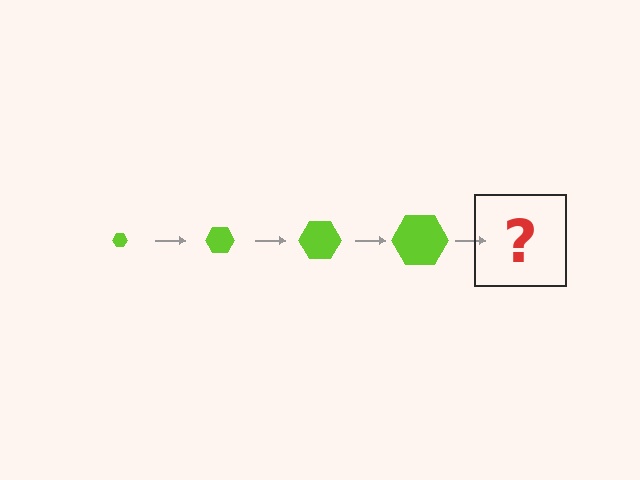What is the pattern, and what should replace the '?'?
The pattern is that the hexagon gets progressively larger each step. The '?' should be a lime hexagon, larger than the previous one.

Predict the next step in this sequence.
The next step is a lime hexagon, larger than the previous one.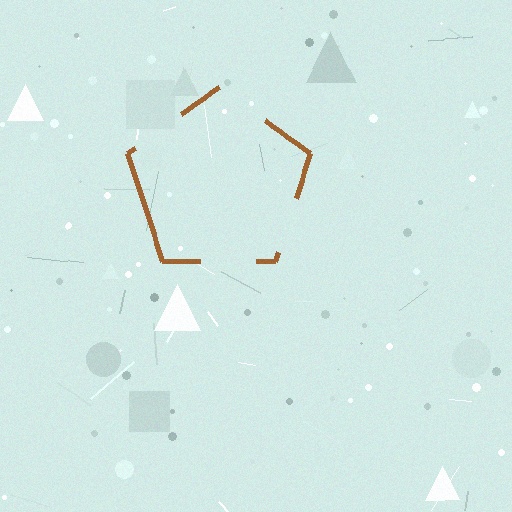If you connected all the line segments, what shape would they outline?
They would outline a pentagon.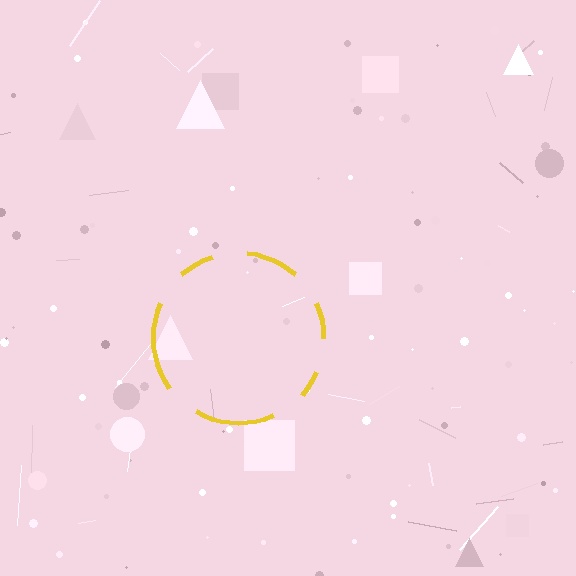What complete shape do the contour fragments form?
The contour fragments form a circle.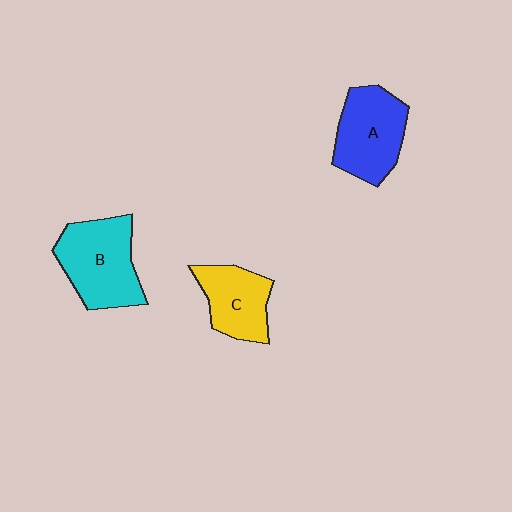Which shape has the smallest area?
Shape C (yellow).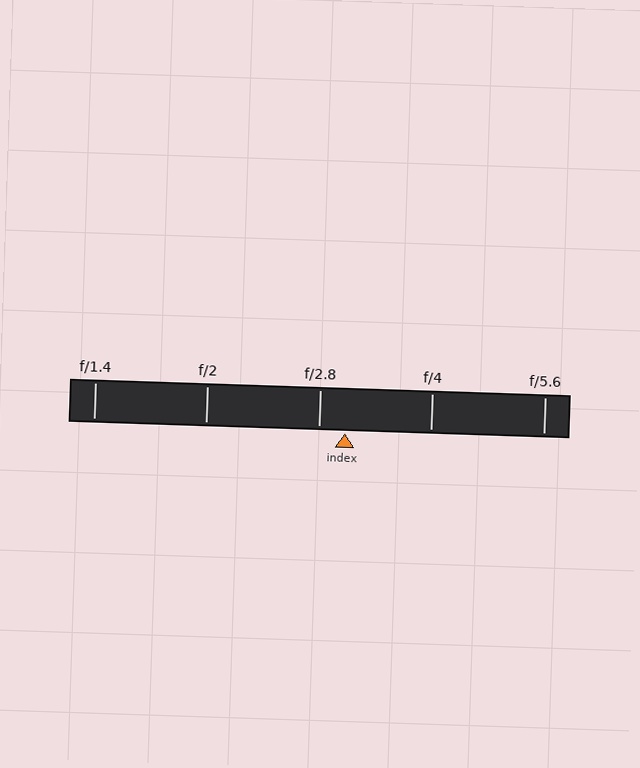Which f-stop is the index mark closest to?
The index mark is closest to f/2.8.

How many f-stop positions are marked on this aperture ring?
There are 5 f-stop positions marked.